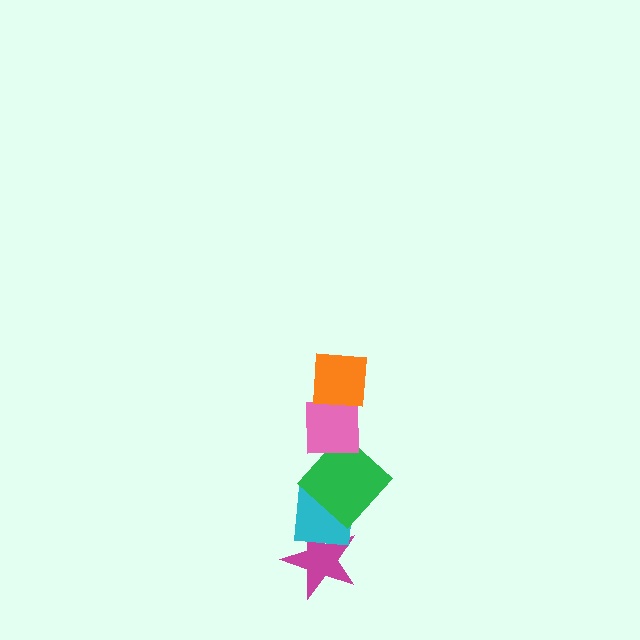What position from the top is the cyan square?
The cyan square is 4th from the top.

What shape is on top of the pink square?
The orange square is on top of the pink square.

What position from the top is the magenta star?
The magenta star is 5th from the top.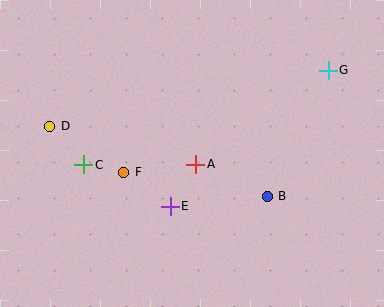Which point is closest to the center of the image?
Point A at (196, 164) is closest to the center.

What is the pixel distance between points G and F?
The distance between G and F is 229 pixels.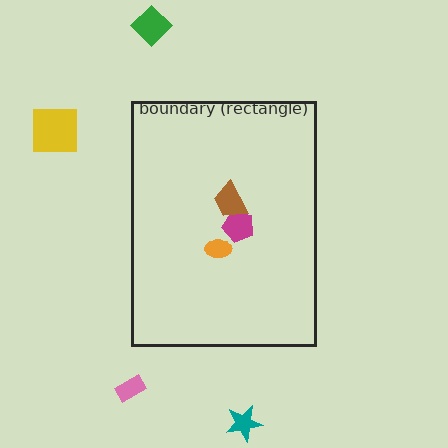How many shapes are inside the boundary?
3 inside, 4 outside.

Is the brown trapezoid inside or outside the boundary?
Inside.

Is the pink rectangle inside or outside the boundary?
Outside.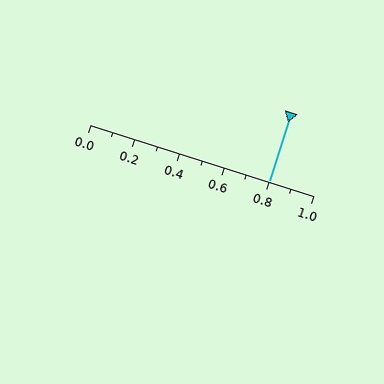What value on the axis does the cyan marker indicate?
The marker indicates approximately 0.8.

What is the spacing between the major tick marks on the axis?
The major ticks are spaced 0.2 apart.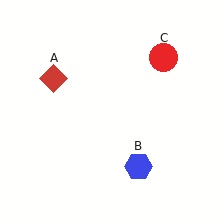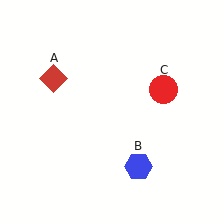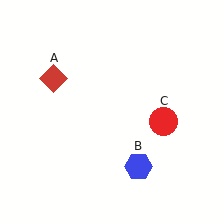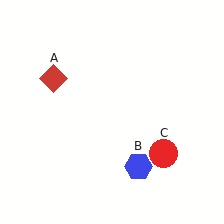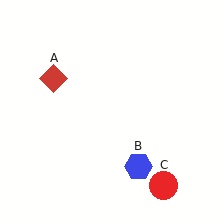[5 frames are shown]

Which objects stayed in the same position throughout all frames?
Red diamond (object A) and blue hexagon (object B) remained stationary.